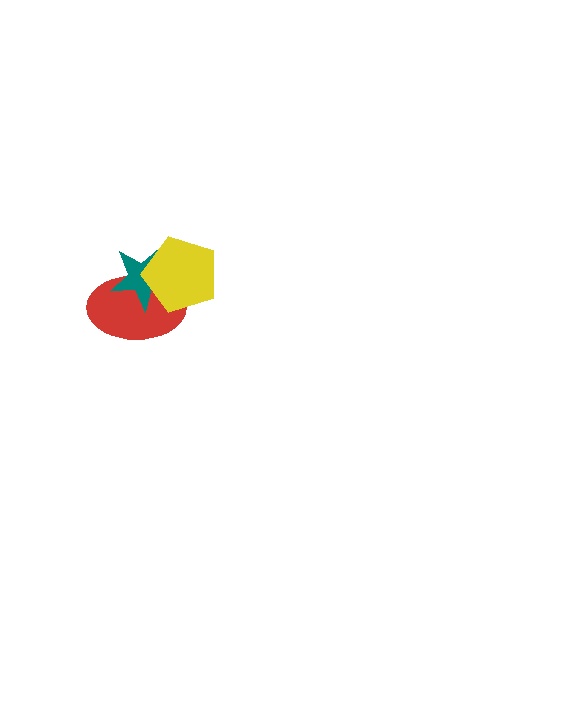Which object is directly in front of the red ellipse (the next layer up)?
The teal star is directly in front of the red ellipse.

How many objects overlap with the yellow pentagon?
2 objects overlap with the yellow pentagon.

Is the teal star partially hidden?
Yes, it is partially covered by another shape.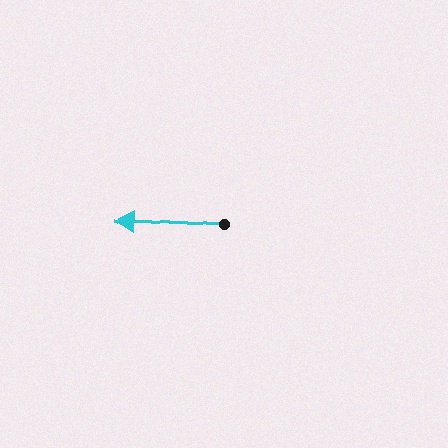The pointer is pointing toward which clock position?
Roughly 9 o'clock.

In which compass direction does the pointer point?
West.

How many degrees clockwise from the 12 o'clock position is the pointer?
Approximately 273 degrees.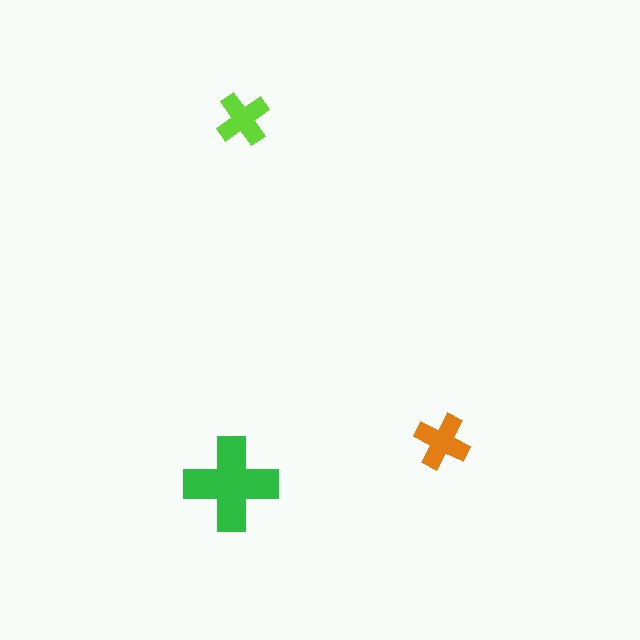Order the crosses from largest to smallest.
the green one, the orange one, the lime one.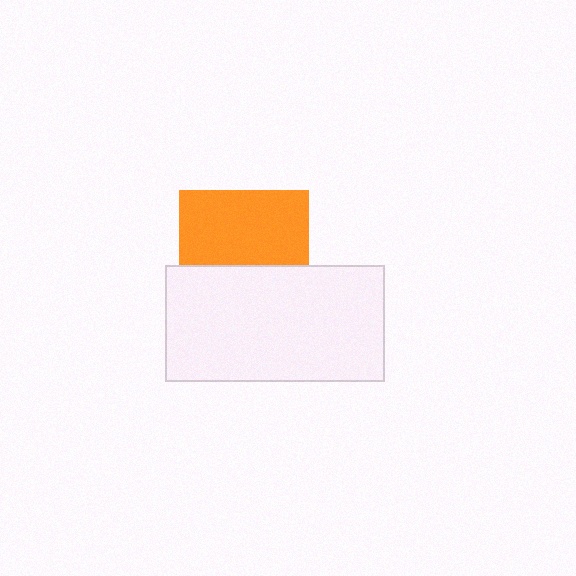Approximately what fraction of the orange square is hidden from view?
Roughly 42% of the orange square is hidden behind the white rectangle.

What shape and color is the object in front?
The object in front is a white rectangle.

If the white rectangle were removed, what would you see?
You would see the complete orange square.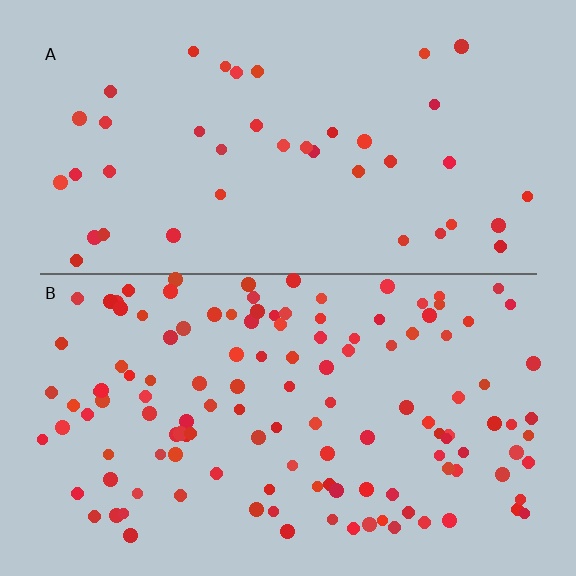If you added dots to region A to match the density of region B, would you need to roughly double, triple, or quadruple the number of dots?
Approximately triple.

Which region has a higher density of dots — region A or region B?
B (the bottom).